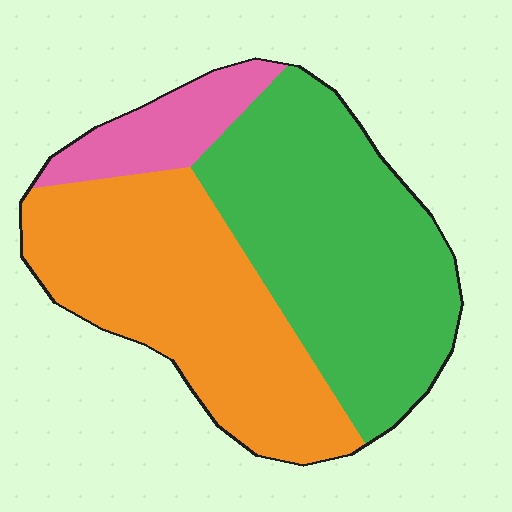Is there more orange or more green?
Green.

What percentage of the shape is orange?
Orange covers 42% of the shape.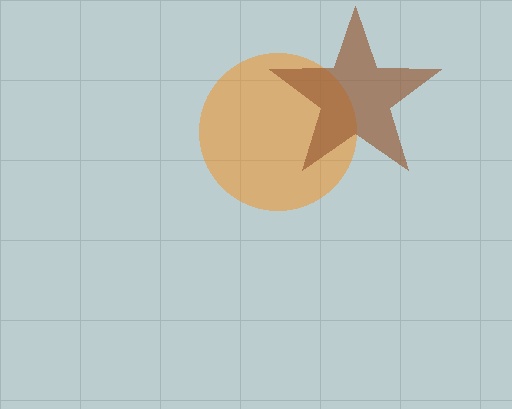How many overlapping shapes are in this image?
There are 2 overlapping shapes in the image.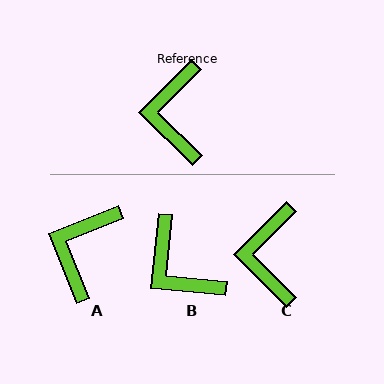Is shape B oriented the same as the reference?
No, it is off by about 39 degrees.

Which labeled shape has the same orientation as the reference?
C.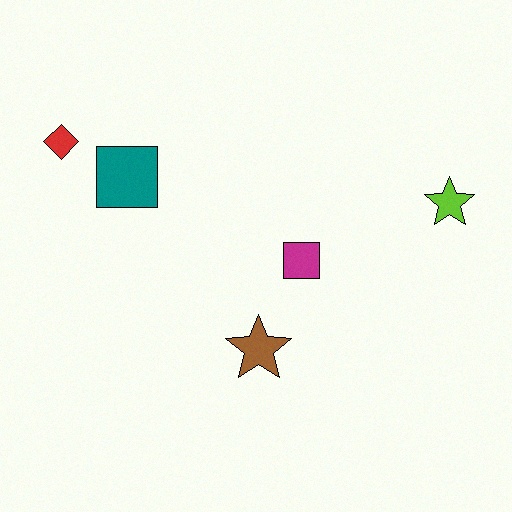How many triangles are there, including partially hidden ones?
There are no triangles.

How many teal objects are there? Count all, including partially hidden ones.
There is 1 teal object.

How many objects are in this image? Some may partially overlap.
There are 5 objects.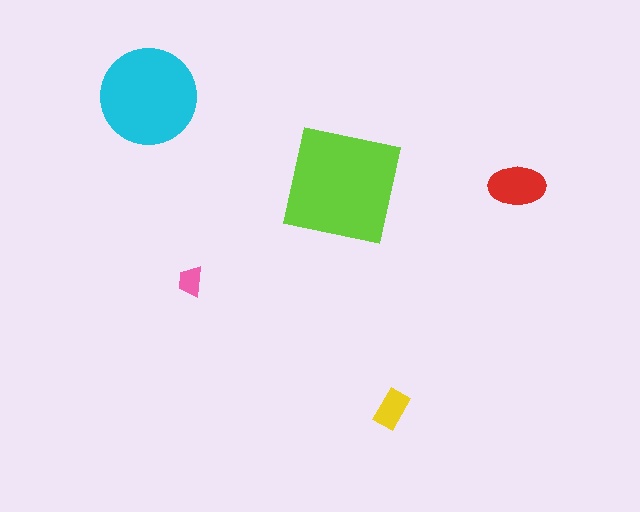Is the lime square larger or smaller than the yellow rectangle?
Larger.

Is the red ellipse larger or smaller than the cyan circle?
Smaller.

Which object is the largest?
The lime square.